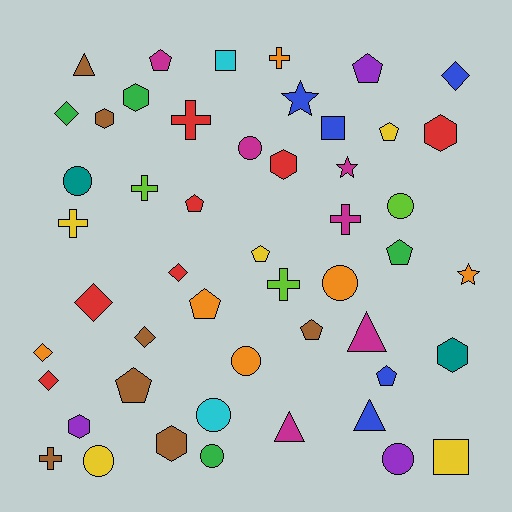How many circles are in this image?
There are 9 circles.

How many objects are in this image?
There are 50 objects.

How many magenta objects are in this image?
There are 6 magenta objects.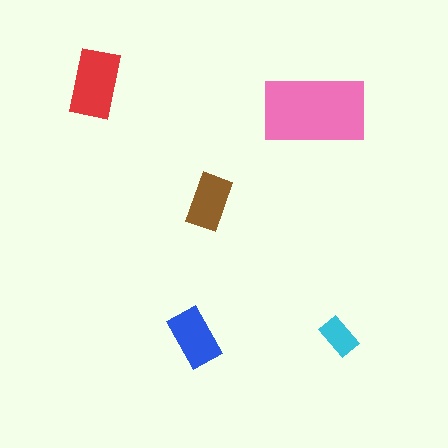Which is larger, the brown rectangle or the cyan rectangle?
The brown one.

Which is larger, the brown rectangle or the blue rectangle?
The blue one.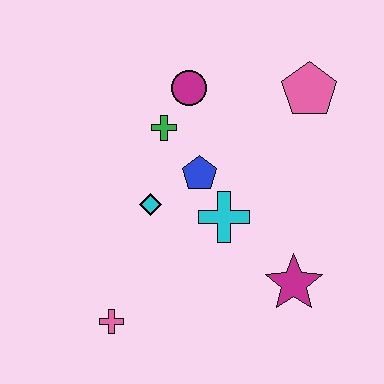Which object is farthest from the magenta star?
The magenta circle is farthest from the magenta star.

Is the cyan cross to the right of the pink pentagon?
No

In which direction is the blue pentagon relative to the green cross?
The blue pentagon is below the green cross.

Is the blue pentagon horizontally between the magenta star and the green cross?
Yes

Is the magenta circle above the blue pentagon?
Yes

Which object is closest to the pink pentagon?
The magenta circle is closest to the pink pentagon.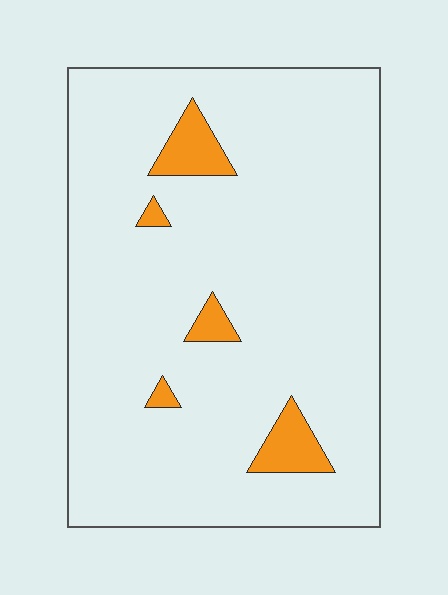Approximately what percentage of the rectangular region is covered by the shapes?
Approximately 5%.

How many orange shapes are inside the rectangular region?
5.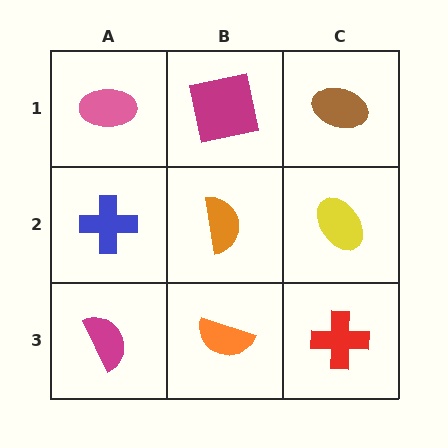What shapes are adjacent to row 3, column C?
A yellow ellipse (row 2, column C), an orange semicircle (row 3, column B).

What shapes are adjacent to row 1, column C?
A yellow ellipse (row 2, column C), a magenta square (row 1, column B).